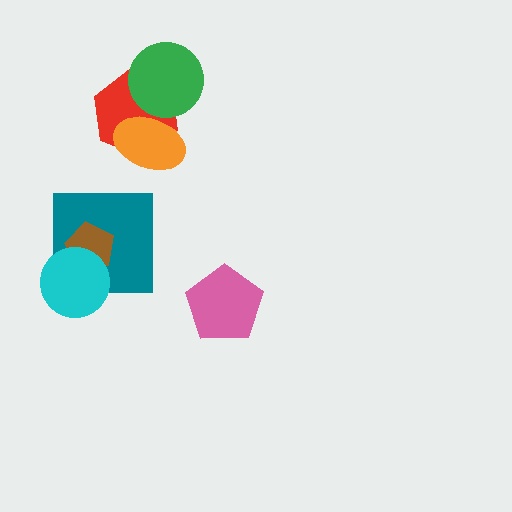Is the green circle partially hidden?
Yes, it is partially covered by another shape.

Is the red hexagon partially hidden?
Yes, it is partially covered by another shape.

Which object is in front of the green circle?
The orange ellipse is in front of the green circle.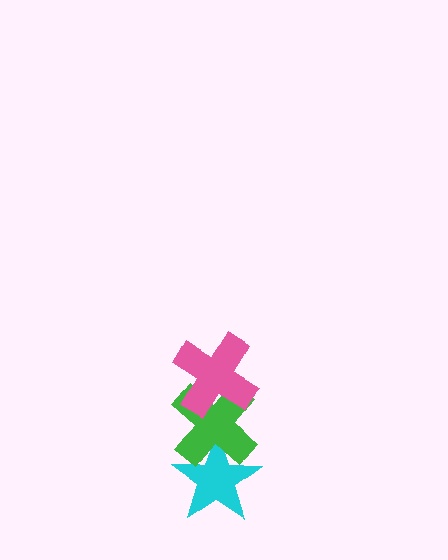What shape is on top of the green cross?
The pink cross is on top of the green cross.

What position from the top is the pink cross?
The pink cross is 1st from the top.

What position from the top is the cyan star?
The cyan star is 3rd from the top.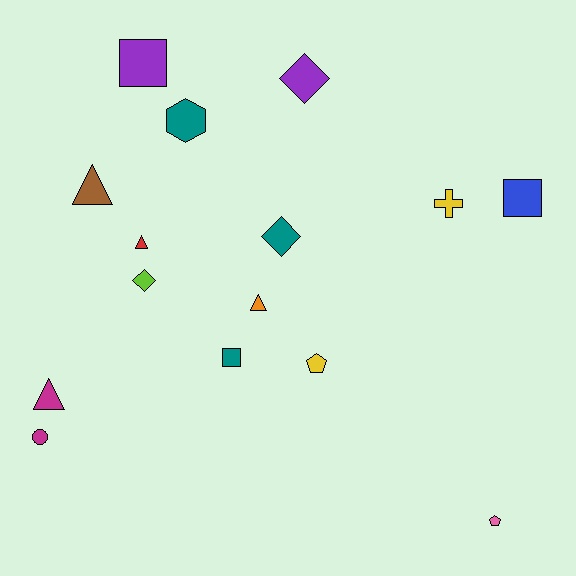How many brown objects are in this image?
There is 1 brown object.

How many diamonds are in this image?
There are 3 diamonds.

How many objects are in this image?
There are 15 objects.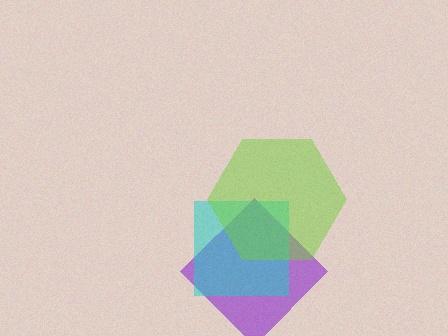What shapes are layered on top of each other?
The layered shapes are: a purple diamond, a cyan square, a lime hexagon.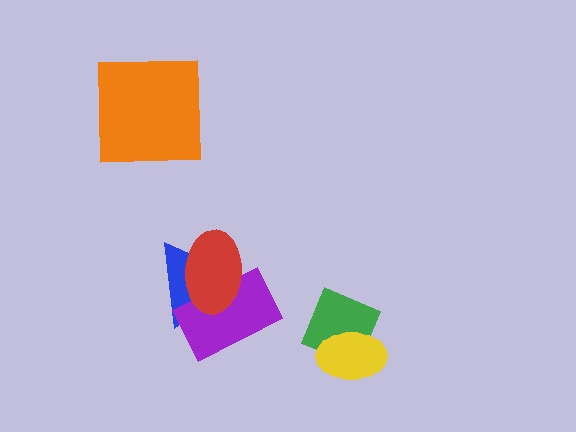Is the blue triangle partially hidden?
Yes, it is partially covered by another shape.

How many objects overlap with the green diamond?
1 object overlaps with the green diamond.